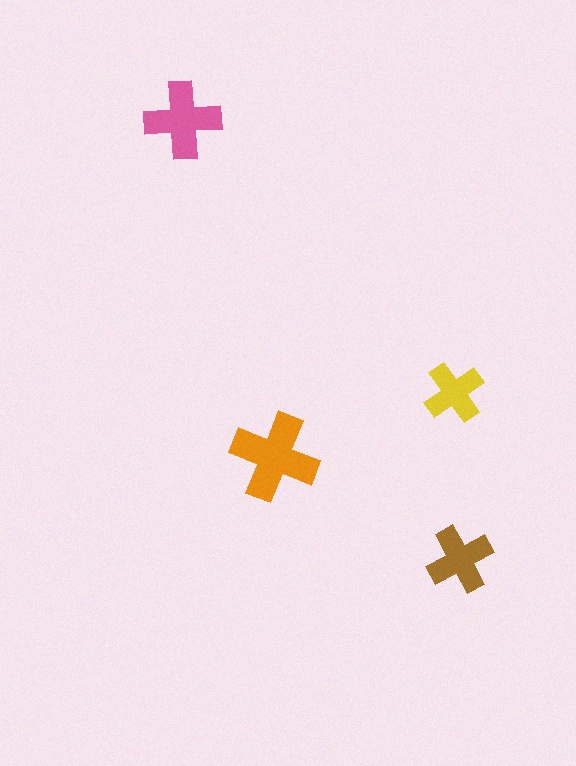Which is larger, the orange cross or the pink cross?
The orange one.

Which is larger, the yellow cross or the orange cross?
The orange one.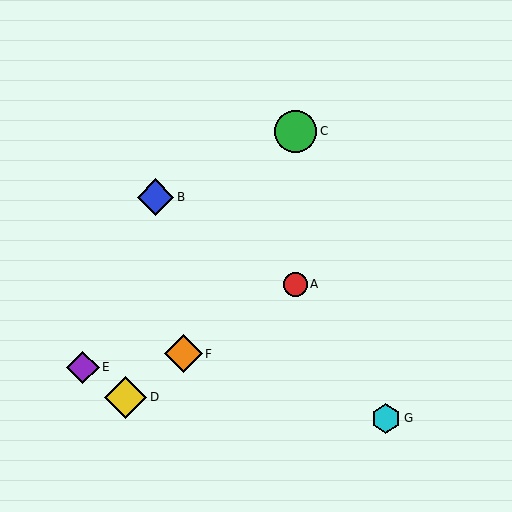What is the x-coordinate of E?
Object E is at x≈83.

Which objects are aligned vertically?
Objects A, C are aligned vertically.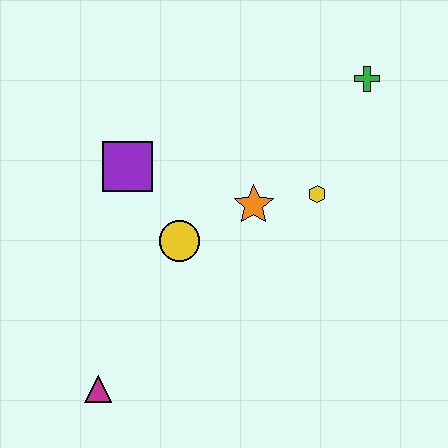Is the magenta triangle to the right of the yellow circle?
No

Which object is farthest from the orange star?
The magenta triangle is farthest from the orange star.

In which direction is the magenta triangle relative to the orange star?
The magenta triangle is below the orange star.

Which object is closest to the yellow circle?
The orange star is closest to the yellow circle.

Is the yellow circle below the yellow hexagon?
Yes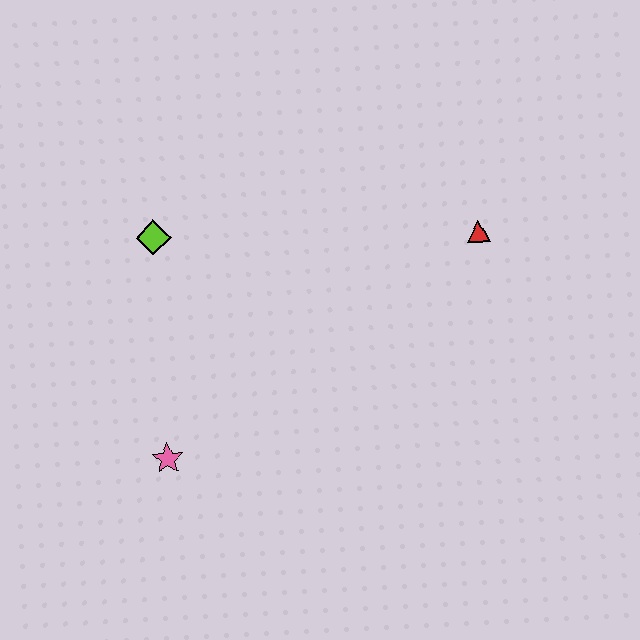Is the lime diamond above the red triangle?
Yes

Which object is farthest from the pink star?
The red triangle is farthest from the pink star.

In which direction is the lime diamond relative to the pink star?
The lime diamond is above the pink star.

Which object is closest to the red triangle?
The lime diamond is closest to the red triangle.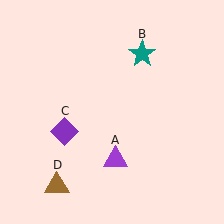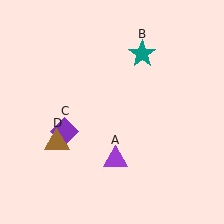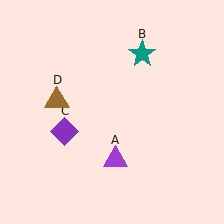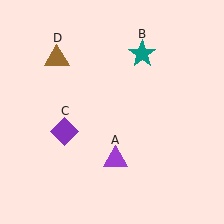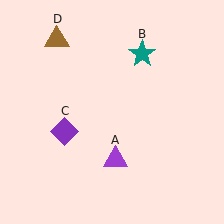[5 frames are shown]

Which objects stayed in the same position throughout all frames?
Purple triangle (object A) and teal star (object B) and purple diamond (object C) remained stationary.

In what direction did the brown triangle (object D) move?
The brown triangle (object D) moved up.